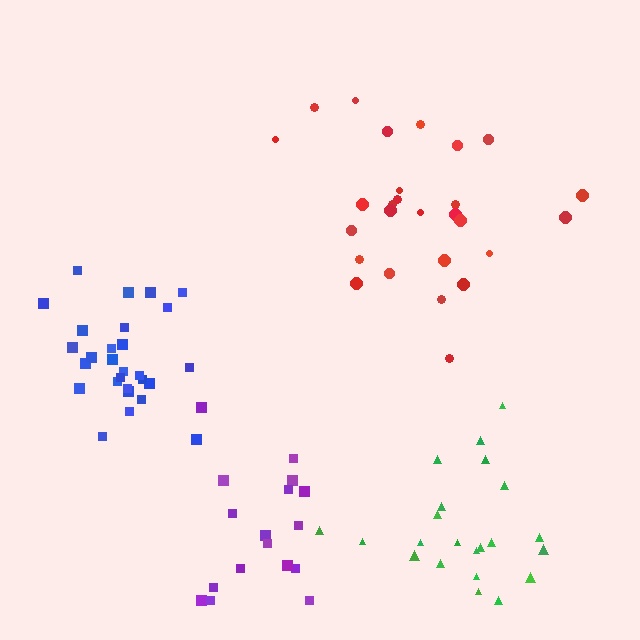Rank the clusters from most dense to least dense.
blue, green, purple, red.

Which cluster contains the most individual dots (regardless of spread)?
Blue (28).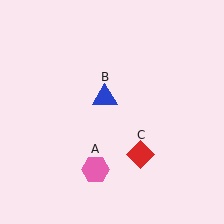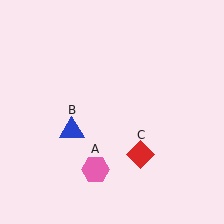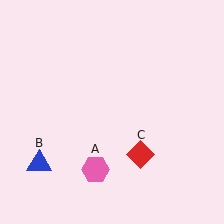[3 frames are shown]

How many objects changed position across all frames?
1 object changed position: blue triangle (object B).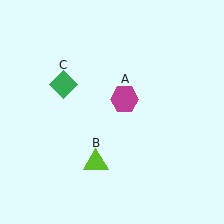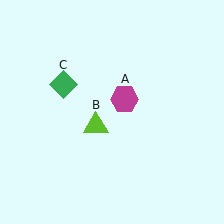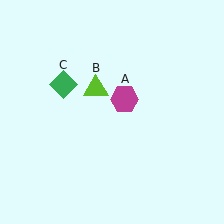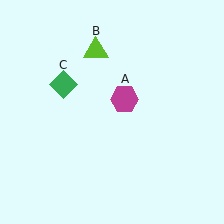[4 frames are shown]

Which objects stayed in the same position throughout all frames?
Magenta hexagon (object A) and green diamond (object C) remained stationary.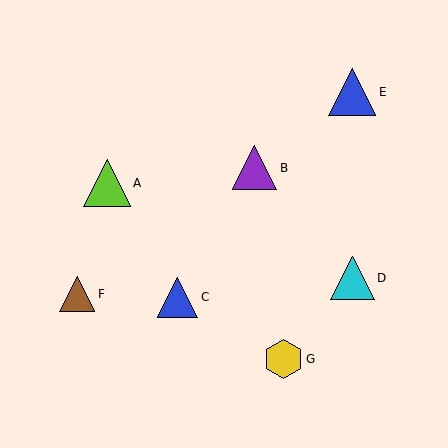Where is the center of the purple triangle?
The center of the purple triangle is at (254, 168).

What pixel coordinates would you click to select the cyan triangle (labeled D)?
Click at (352, 278) to select the cyan triangle D.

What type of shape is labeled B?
Shape B is a purple triangle.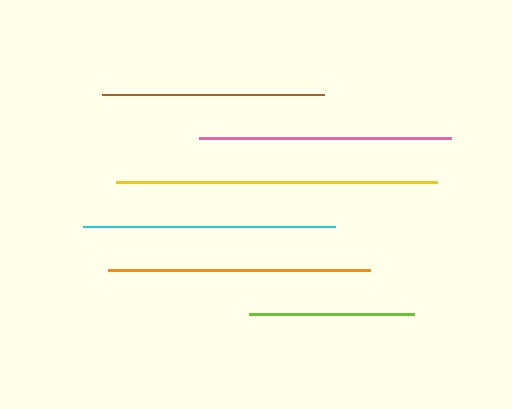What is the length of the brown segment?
The brown segment is approximately 222 pixels long.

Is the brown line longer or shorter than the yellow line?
The yellow line is longer than the brown line.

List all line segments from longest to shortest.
From longest to shortest: yellow, orange, pink, cyan, brown, lime.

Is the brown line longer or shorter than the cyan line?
The cyan line is longer than the brown line.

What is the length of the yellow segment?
The yellow segment is approximately 321 pixels long.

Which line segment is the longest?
The yellow line is the longest at approximately 321 pixels.